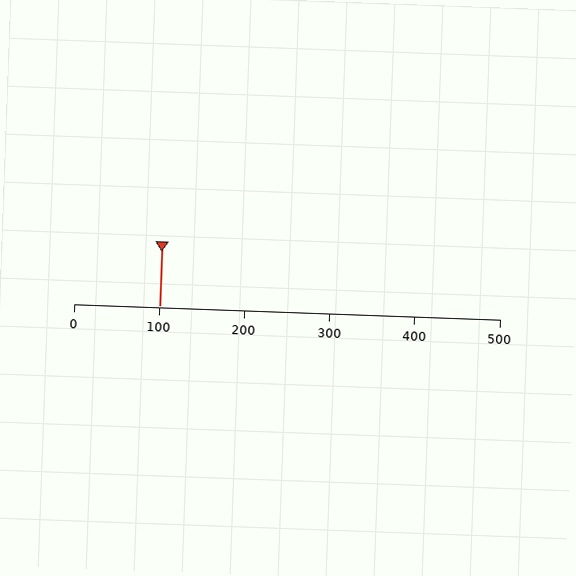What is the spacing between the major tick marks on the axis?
The major ticks are spaced 100 apart.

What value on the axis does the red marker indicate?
The marker indicates approximately 100.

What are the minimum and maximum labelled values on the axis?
The axis runs from 0 to 500.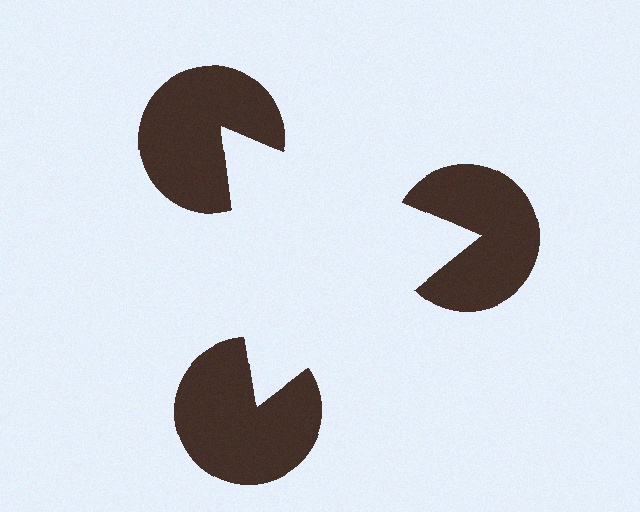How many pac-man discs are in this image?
There are 3 — one at each vertex of the illusory triangle.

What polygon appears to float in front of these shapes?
An illusory triangle — its edges are inferred from the aligned wedge cuts in the pac-man discs, not physically drawn.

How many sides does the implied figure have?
3 sides.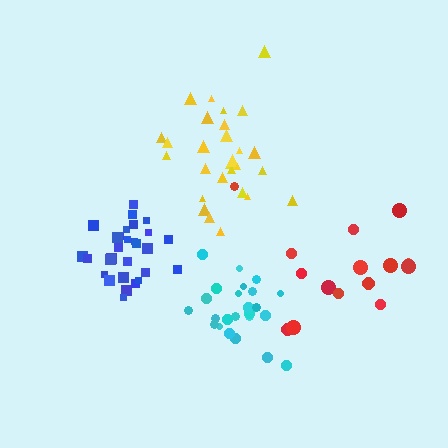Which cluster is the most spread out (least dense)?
Red.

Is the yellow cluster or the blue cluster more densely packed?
Blue.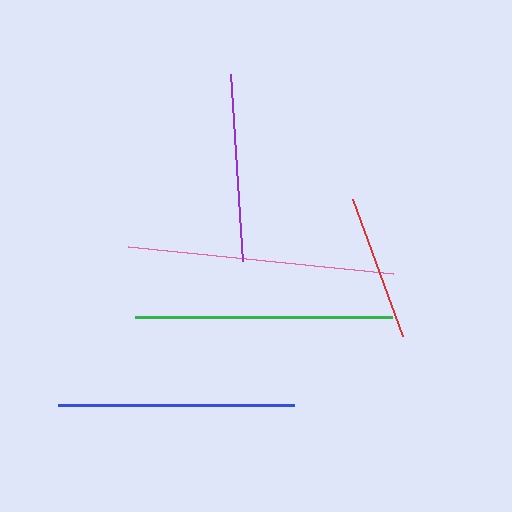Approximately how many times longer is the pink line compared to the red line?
The pink line is approximately 1.8 times the length of the red line.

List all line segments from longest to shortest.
From longest to shortest: pink, green, blue, purple, red.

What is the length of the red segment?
The red segment is approximately 146 pixels long.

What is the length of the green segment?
The green segment is approximately 257 pixels long.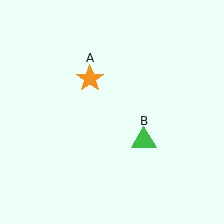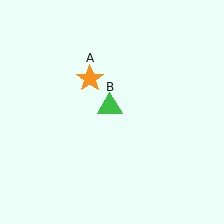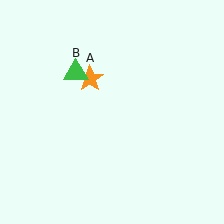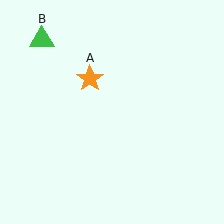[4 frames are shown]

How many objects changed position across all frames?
1 object changed position: green triangle (object B).